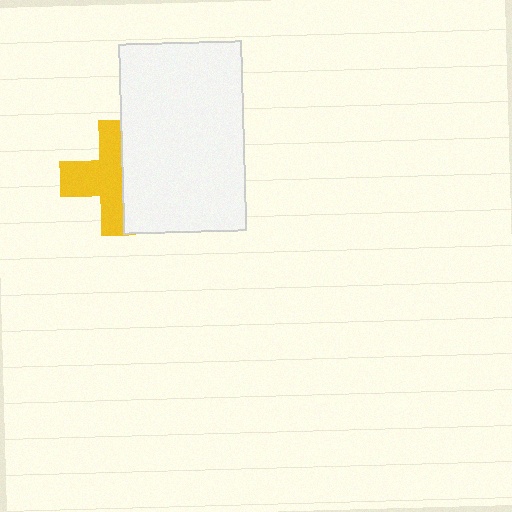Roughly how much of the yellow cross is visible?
About half of it is visible (roughly 57%).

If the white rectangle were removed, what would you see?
You would see the complete yellow cross.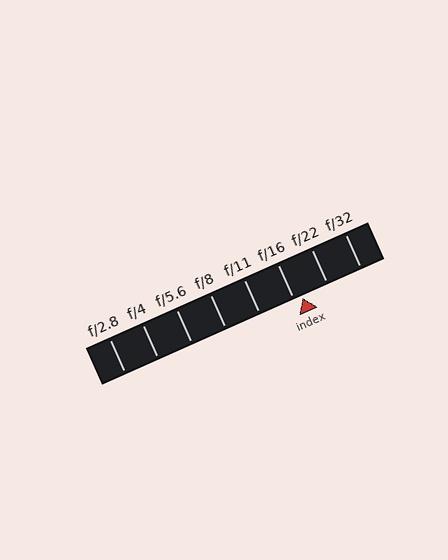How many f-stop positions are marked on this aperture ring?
There are 8 f-stop positions marked.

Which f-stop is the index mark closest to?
The index mark is closest to f/16.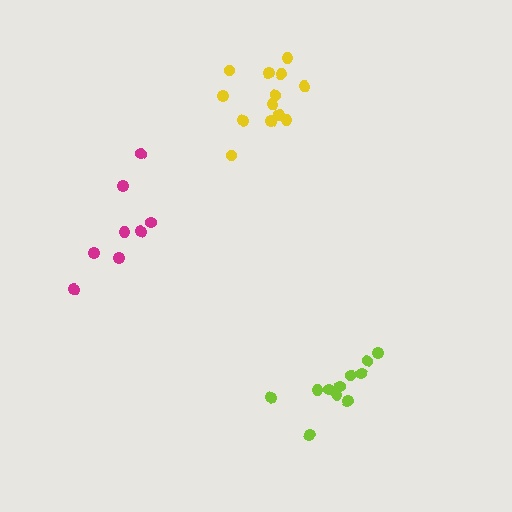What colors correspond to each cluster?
The clusters are colored: yellow, lime, magenta.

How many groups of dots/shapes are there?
There are 3 groups.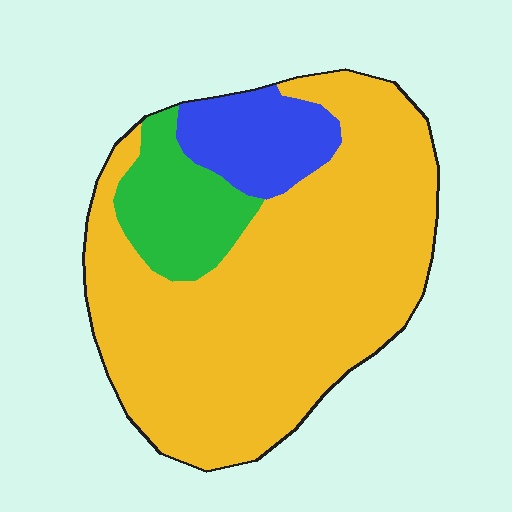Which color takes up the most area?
Yellow, at roughly 75%.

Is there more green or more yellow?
Yellow.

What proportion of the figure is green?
Green covers around 15% of the figure.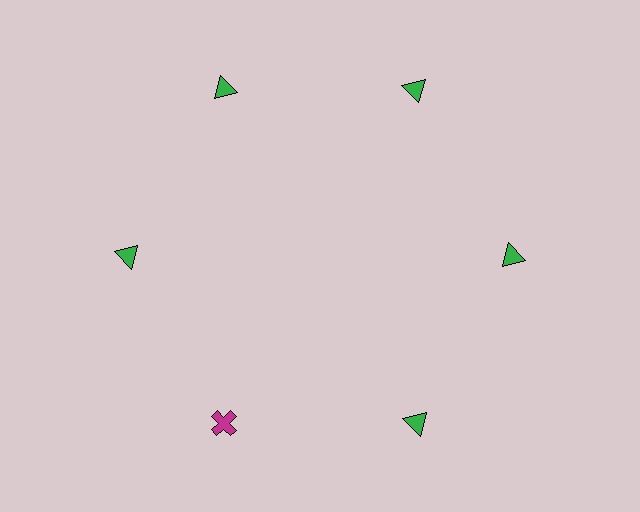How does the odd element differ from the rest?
It differs in both color (magenta instead of green) and shape (cross instead of triangle).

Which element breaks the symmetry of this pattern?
The magenta cross at roughly the 7 o'clock position breaks the symmetry. All other shapes are green triangles.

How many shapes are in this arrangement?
There are 6 shapes arranged in a ring pattern.